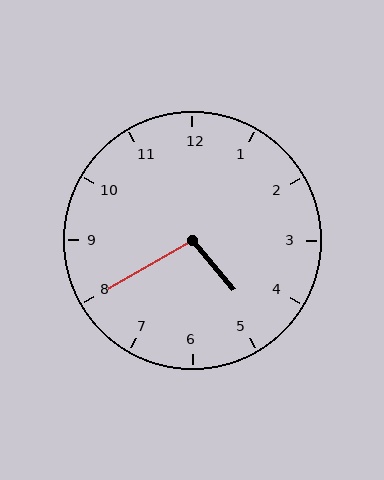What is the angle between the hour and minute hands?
Approximately 100 degrees.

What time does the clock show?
4:40.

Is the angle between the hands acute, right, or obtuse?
It is obtuse.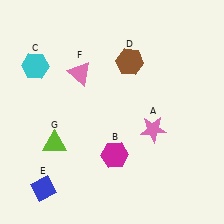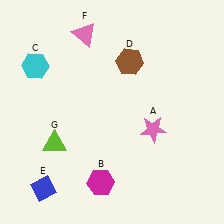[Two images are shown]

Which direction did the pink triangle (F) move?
The pink triangle (F) moved up.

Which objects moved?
The objects that moved are: the magenta hexagon (B), the pink triangle (F).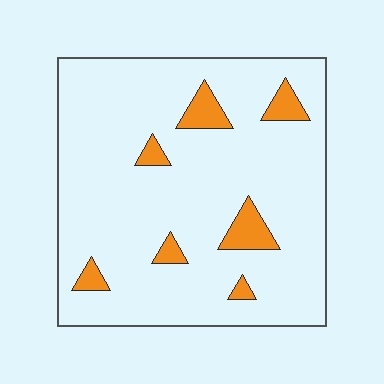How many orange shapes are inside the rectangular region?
7.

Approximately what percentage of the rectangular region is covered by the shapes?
Approximately 10%.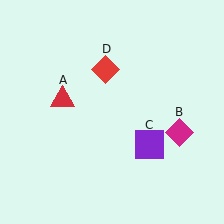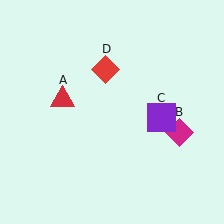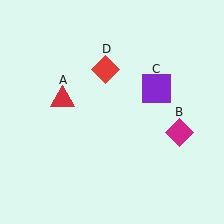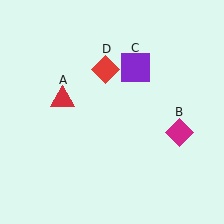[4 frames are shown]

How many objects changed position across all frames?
1 object changed position: purple square (object C).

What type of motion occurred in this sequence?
The purple square (object C) rotated counterclockwise around the center of the scene.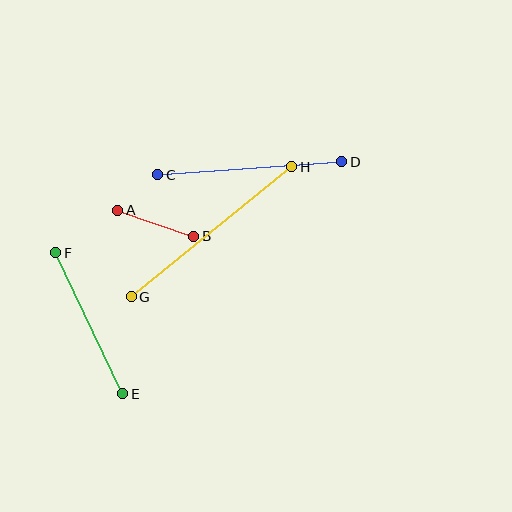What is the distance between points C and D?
The distance is approximately 184 pixels.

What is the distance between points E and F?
The distance is approximately 156 pixels.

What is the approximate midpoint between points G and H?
The midpoint is at approximately (212, 232) pixels.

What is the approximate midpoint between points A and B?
The midpoint is at approximately (156, 223) pixels.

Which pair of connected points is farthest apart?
Points G and H are farthest apart.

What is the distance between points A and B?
The distance is approximately 80 pixels.